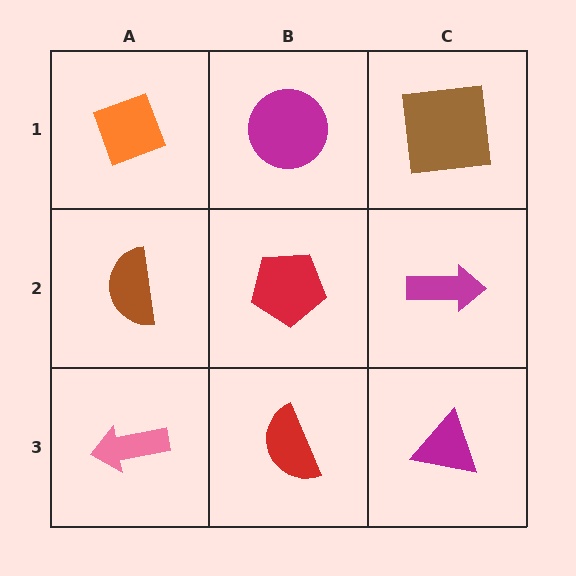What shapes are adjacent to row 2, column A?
An orange diamond (row 1, column A), a pink arrow (row 3, column A), a red pentagon (row 2, column B).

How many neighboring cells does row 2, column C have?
3.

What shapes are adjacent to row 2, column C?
A brown square (row 1, column C), a magenta triangle (row 3, column C), a red pentagon (row 2, column B).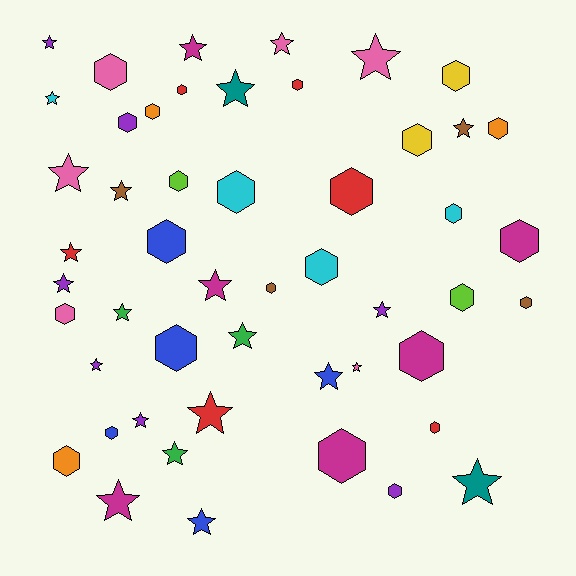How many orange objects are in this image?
There are 3 orange objects.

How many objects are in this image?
There are 50 objects.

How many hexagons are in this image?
There are 26 hexagons.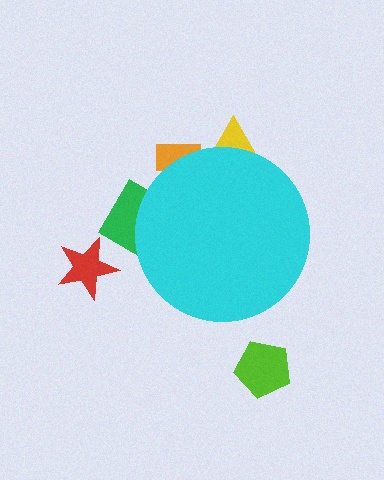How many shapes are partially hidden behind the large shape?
3 shapes are partially hidden.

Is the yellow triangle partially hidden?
Yes, the yellow triangle is partially hidden behind the cyan circle.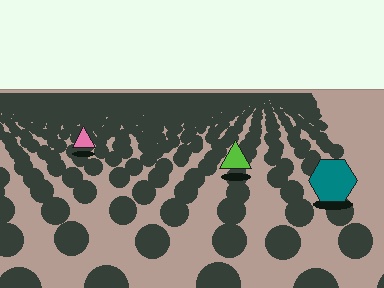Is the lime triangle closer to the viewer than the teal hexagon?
No. The teal hexagon is closer — you can tell from the texture gradient: the ground texture is coarser near it.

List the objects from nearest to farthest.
From nearest to farthest: the teal hexagon, the lime triangle, the pink triangle.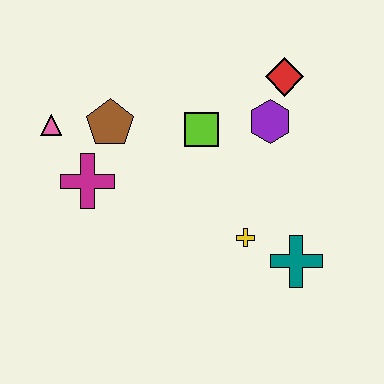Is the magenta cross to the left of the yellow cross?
Yes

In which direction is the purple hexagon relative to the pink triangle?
The purple hexagon is to the right of the pink triangle.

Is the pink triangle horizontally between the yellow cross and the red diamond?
No